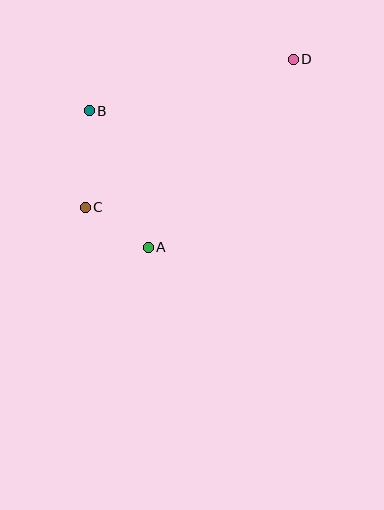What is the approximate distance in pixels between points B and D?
The distance between B and D is approximately 210 pixels.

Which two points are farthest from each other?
Points C and D are farthest from each other.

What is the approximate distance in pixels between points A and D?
The distance between A and D is approximately 238 pixels.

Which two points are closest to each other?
Points A and C are closest to each other.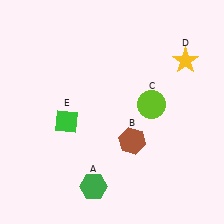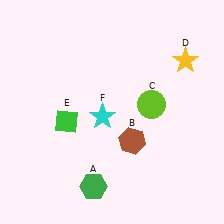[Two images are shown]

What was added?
A cyan star (F) was added in Image 2.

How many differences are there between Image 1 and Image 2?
There is 1 difference between the two images.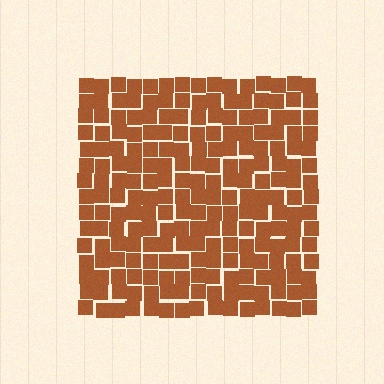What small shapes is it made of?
It is made of small squares.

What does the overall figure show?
The overall figure shows a square.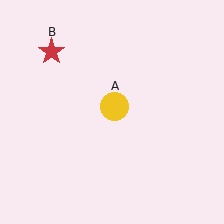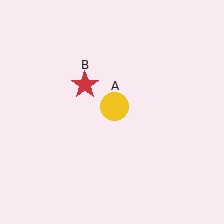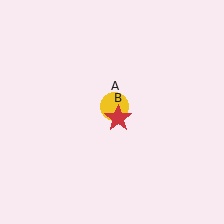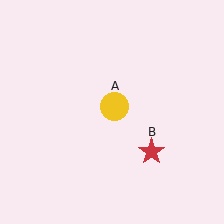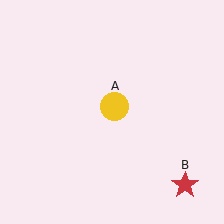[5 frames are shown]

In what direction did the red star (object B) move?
The red star (object B) moved down and to the right.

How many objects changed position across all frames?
1 object changed position: red star (object B).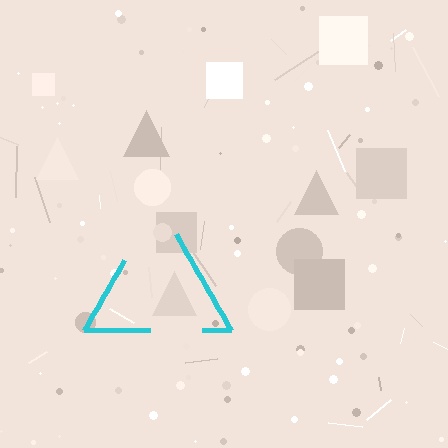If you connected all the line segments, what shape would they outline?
They would outline a triangle.